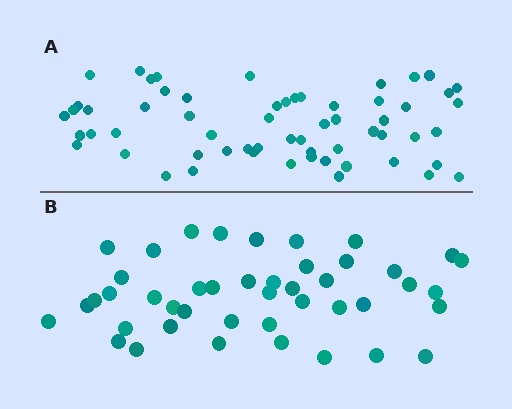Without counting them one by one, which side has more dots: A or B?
Region A (the top region) has more dots.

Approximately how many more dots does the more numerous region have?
Region A has approximately 15 more dots than region B.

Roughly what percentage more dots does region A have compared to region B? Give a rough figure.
About 35% more.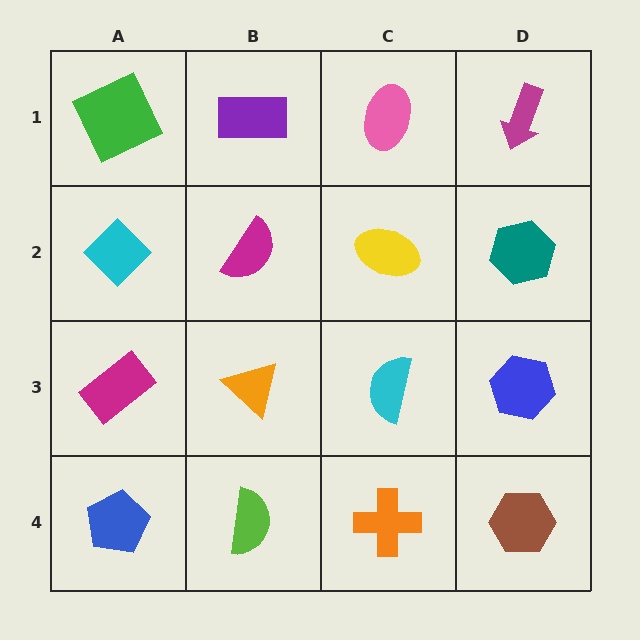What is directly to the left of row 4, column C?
A lime semicircle.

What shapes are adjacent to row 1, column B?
A magenta semicircle (row 2, column B), a green square (row 1, column A), a pink ellipse (row 1, column C).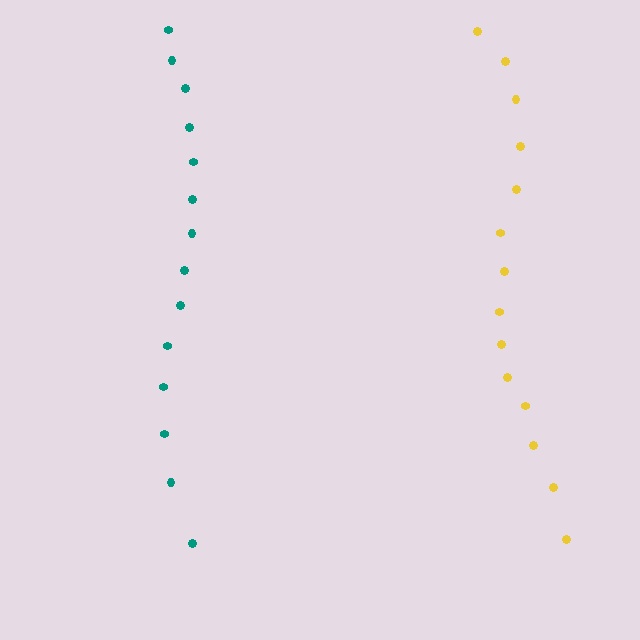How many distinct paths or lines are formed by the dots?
There are 2 distinct paths.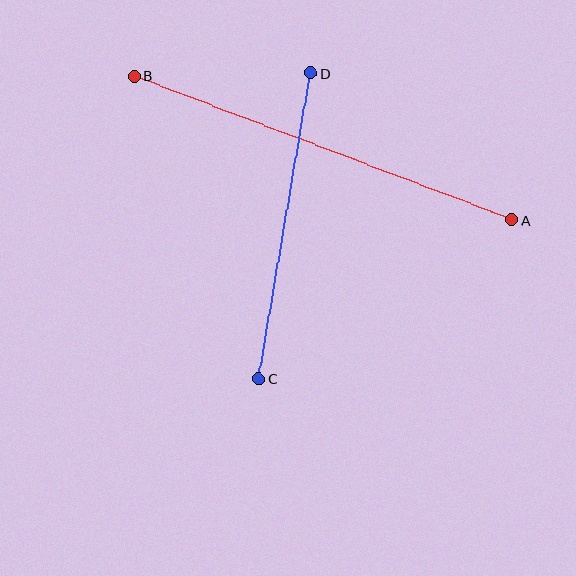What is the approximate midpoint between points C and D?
The midpoint is at approximately (285, 226) pixels.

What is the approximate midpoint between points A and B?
The midpoint is at approximately (323, 148) pixels.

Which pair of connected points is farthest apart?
Points A and B are farthest apart.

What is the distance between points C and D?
The distance is approximately 310 pixels.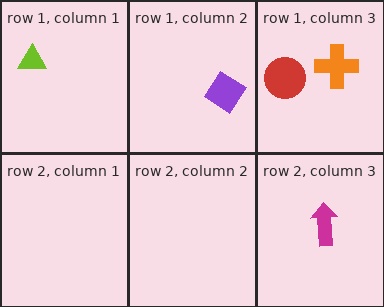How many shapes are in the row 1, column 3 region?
2.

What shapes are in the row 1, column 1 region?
The lime triangle.